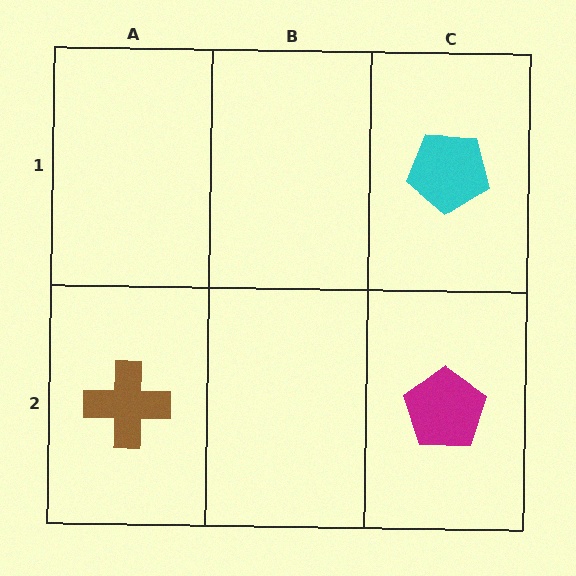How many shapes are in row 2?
2 shapes.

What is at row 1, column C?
A cyan pentagon.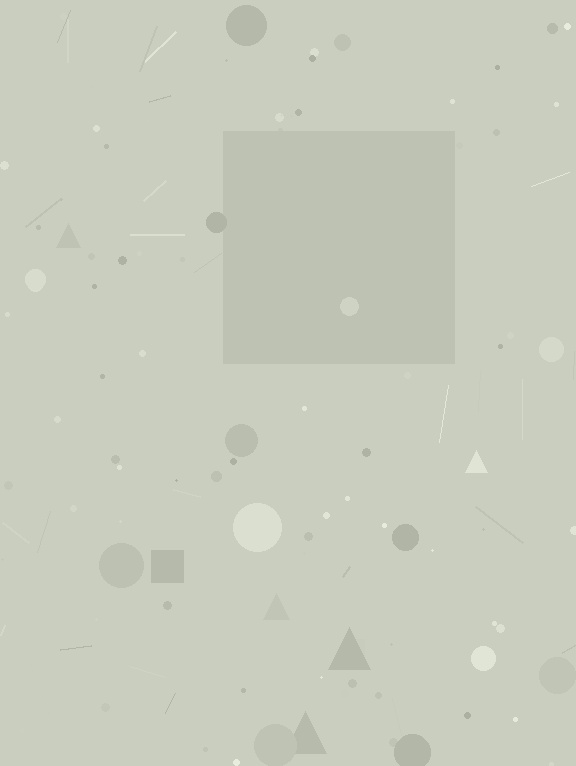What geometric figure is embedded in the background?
A square is embedded in the background.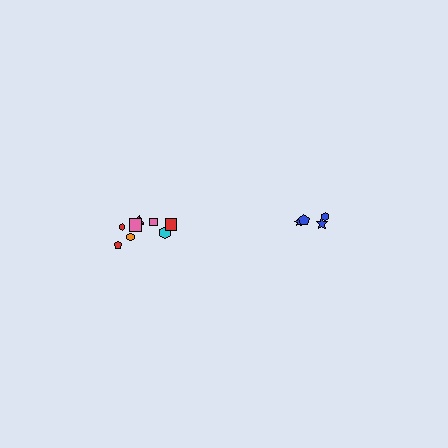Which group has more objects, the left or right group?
The left group.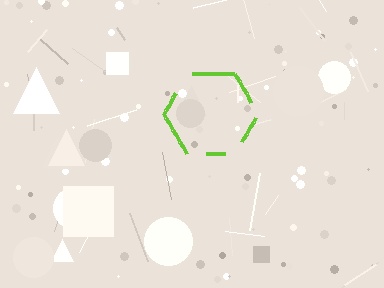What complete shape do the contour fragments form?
The contour fragments form a hexagon.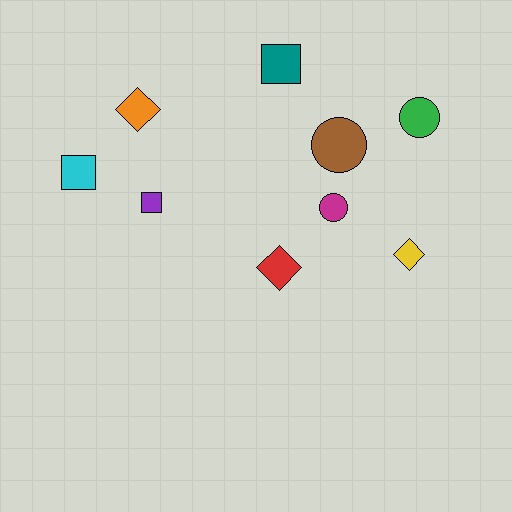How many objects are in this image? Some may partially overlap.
There are 9 objects.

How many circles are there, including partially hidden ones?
There are 3 circles.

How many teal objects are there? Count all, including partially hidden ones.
There is 1 teal object.